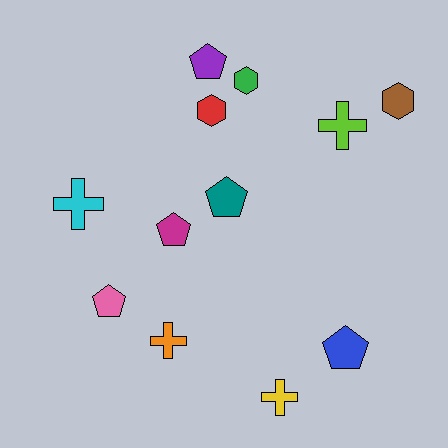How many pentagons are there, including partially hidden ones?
There are 5 pentagons.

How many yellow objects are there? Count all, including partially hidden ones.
There is 1 yellow object.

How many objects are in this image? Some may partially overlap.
There are 12 objects.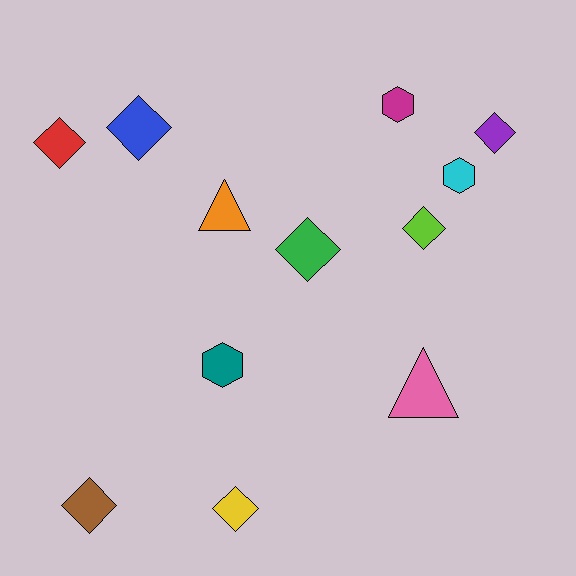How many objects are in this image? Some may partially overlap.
There are 12 objects.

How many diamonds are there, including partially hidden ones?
There are 7 diamonds.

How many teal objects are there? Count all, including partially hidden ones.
There is 1 teal object.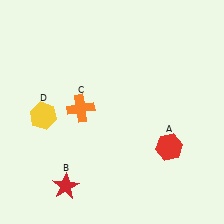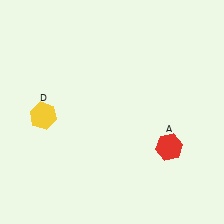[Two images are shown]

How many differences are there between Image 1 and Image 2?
There are 2 differences between the two images.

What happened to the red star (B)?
The red star (B) was removed in Image 2. It was in the bottom-left area of Image 1.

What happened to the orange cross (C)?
The orange cross (C) was removed in Image 2. It was in the top-left area of Image 1.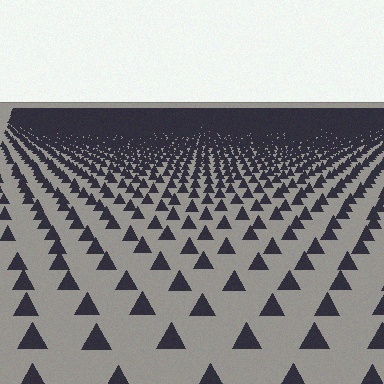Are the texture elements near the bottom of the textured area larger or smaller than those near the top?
Larger. Near the bottom, elements are closer to the viewer and appear at a bigger on-screen size.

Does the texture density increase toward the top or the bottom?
Density increases toward the top.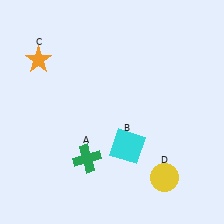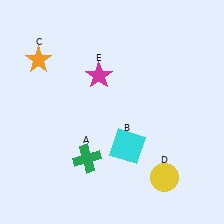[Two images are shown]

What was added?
A magenta star (E) was added in Image 2.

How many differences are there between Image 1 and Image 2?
There is 1 difference between the two images.